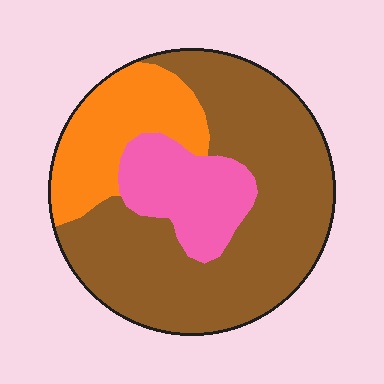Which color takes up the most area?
Brown, at roughly 60%.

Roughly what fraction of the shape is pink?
Pink covers about 15% of the shape.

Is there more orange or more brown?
Brown.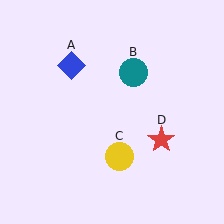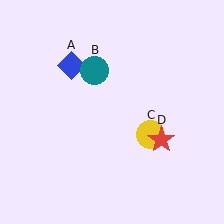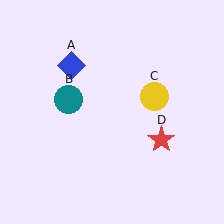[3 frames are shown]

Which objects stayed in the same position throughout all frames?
Blue diamond (object A) and red star (object D) remained stationary.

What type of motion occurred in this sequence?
The teal circle (object B), yellow circle (object C) rotated counterclockwise around the center of the scene.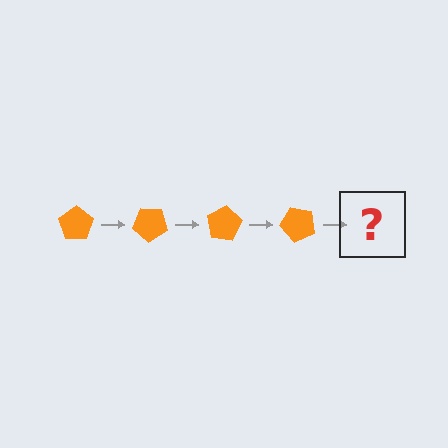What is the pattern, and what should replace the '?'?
The pattern is that the pentagon rotates 40 degrees each step. The '?' should be an orange pentagon rotated 160 degrees.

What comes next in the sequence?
The next element should be an orange pentagon rotated 160 degrees.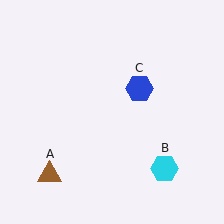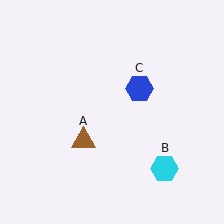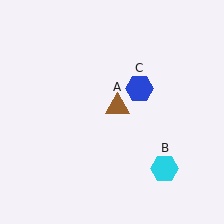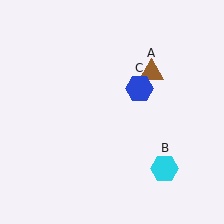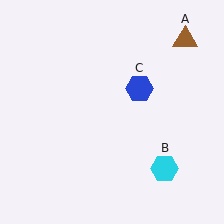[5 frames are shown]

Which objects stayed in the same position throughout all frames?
Cyan hexagon (object B) and blue hexagon (object C) remained stationary.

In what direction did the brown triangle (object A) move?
The brown triangle (object A) moved up and to the right.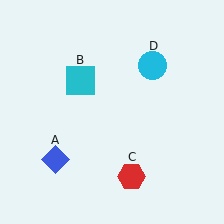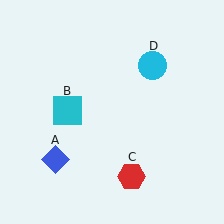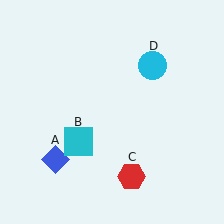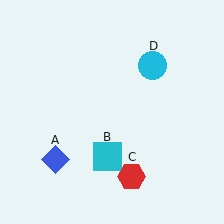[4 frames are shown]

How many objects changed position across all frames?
1 object changed position: cyan square (object B).